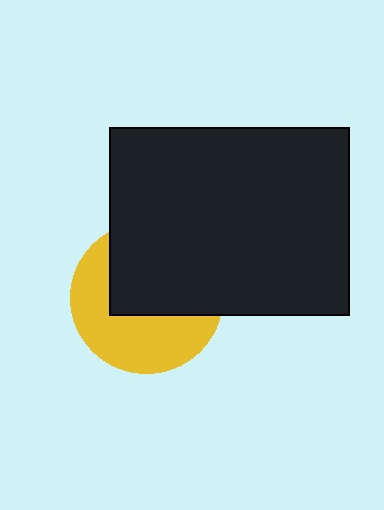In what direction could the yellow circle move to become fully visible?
The yellow circle could move down. That would shift it out from behind the black rectangle entirely.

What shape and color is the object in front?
The object in front is a black rectangle.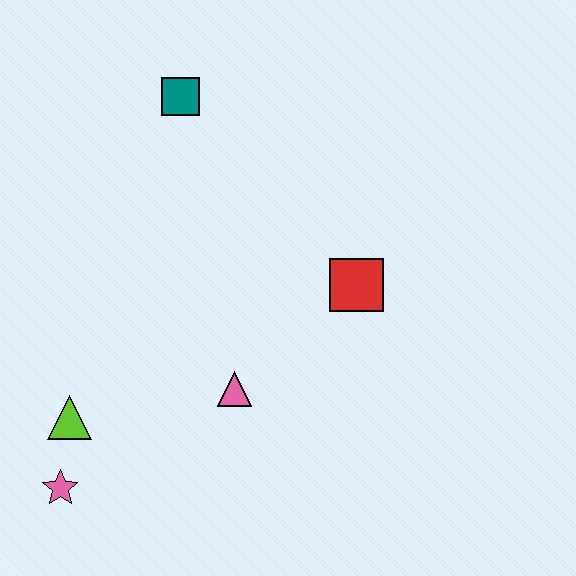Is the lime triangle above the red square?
No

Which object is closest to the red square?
The pink triangle is closest to the red square.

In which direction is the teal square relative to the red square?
The teal square is above the red square.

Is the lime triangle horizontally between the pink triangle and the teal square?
No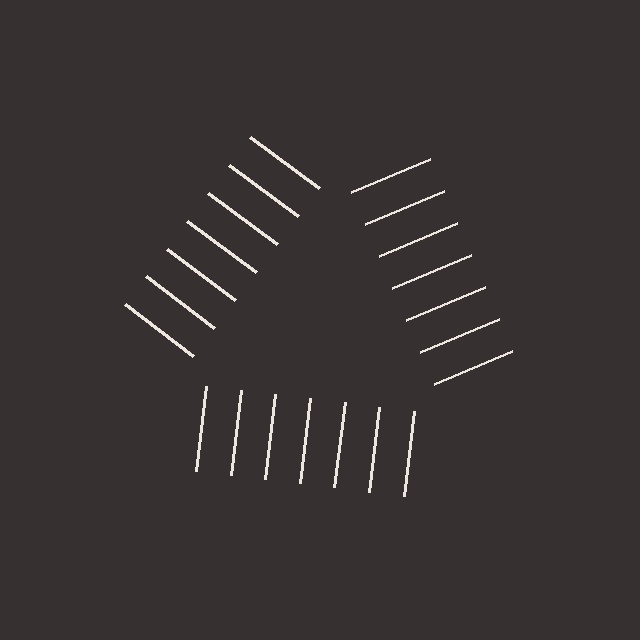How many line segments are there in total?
21 — 7 along each of the 3 edges.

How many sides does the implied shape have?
3 sides — the line-ends trace a triangle.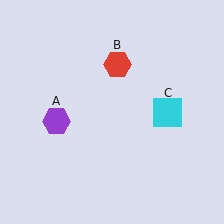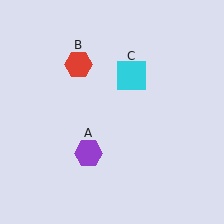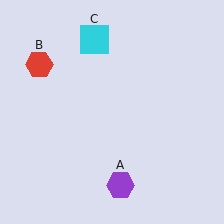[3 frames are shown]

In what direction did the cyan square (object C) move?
The cyan square (object C) moved up and to the left.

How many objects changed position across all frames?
3 objects changed position: purple hexagon (object A), red hexagon (object B), cyan square (object C).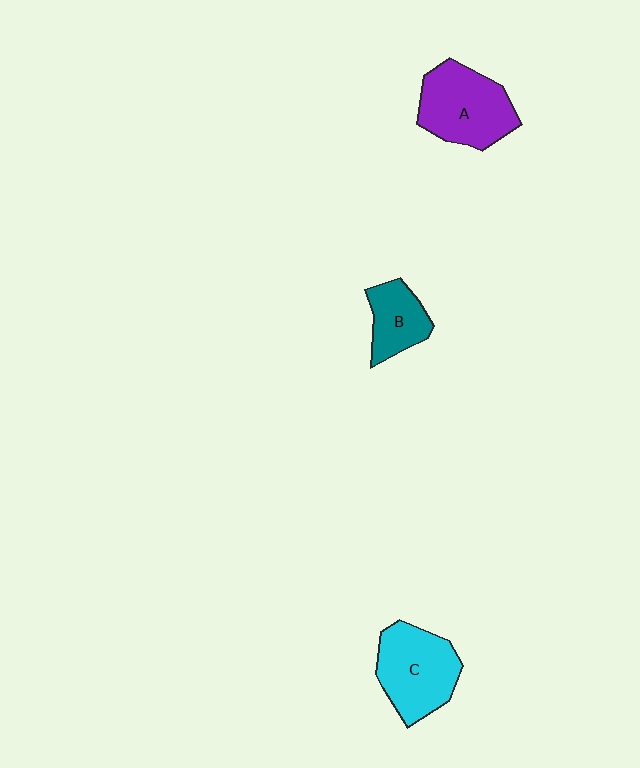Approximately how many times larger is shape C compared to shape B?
Approximately 1.7 times.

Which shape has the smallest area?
Shape B (teal).